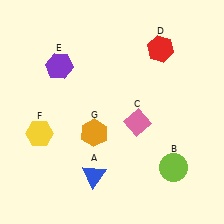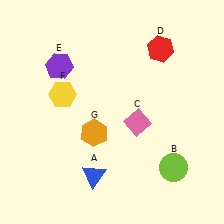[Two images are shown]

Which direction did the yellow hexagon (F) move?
The yellow hexagon (F) moved up.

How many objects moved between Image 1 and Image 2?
1 object moved between the two images.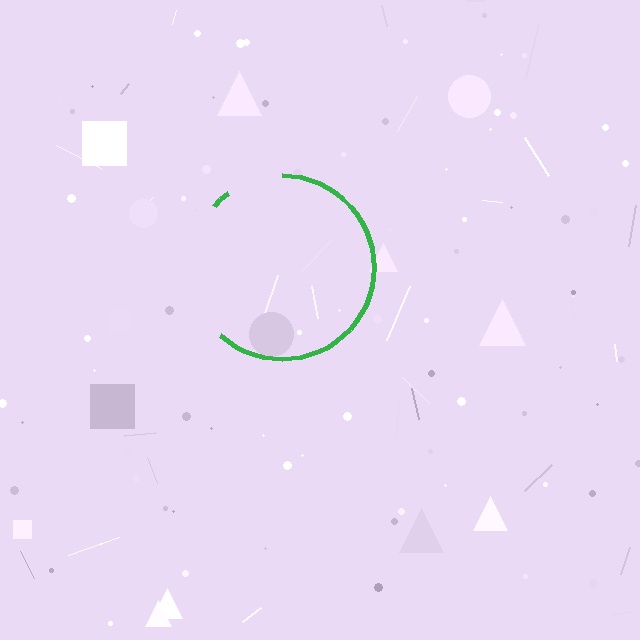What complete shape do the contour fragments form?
The contour fragments form a circle.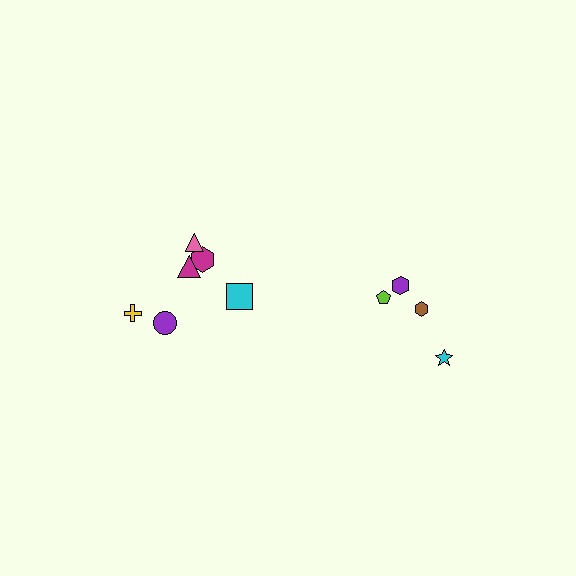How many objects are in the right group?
There are 4 objects.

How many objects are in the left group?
There are 6 objects.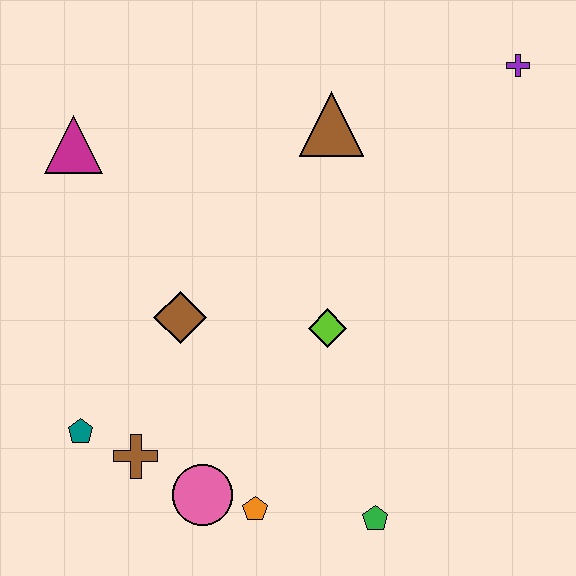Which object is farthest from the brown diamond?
The purple cross is farthest from the brown diamond.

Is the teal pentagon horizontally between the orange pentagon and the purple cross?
No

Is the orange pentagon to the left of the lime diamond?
Yes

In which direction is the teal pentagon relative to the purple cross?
The teal pentagon is to the left of the purple cross.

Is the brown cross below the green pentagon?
No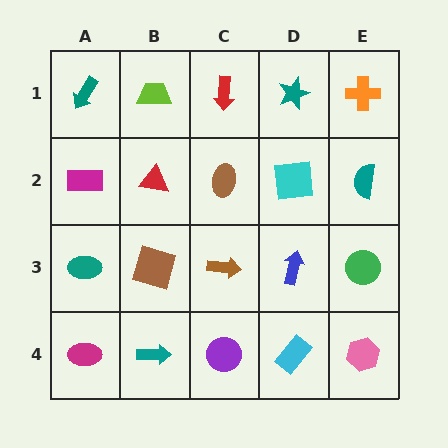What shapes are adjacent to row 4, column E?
A green circle (row 3, column E), a cyan rectangle (row 4, column D).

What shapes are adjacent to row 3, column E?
A teal semicircle (row 2, column E), a pink hexagon (row 4, column E), a blue arrow (row 3, column D).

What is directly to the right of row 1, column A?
A lime trapezoid.